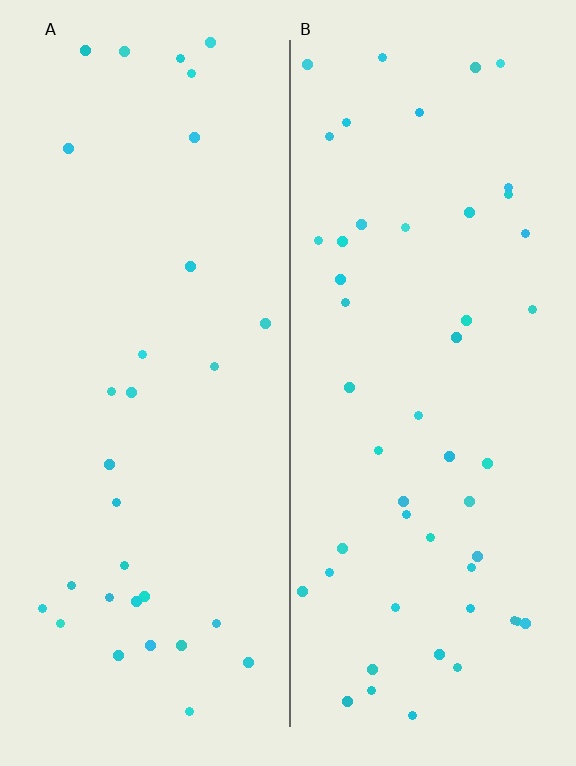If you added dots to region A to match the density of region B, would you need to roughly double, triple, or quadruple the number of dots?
Approximately double.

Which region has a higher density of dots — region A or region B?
B (the right).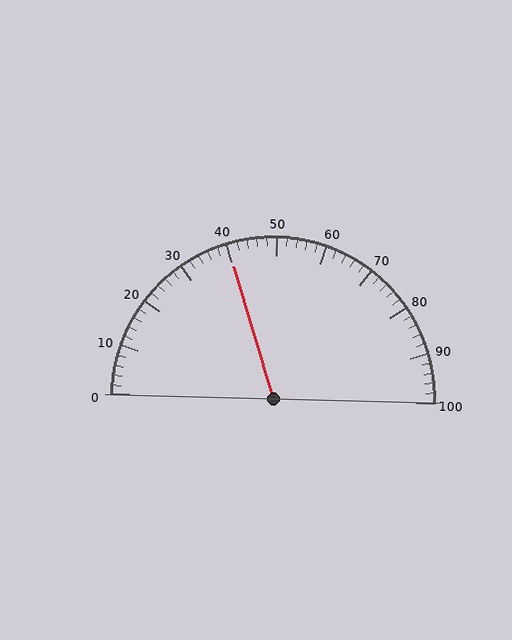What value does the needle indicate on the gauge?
The needle indicates approximately 40.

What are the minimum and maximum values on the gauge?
The gauge ranges from 0 to 100.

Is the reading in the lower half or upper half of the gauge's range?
The reading is in the lower half of the range (0 to 100).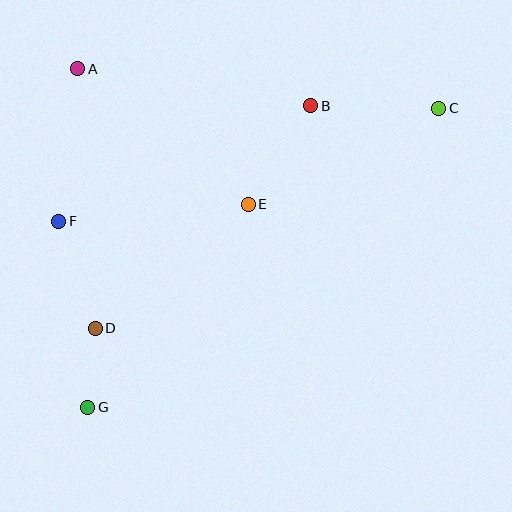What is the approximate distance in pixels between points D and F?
The distance between D and F is approximately 113 pixels.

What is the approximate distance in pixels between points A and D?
The distance between A and D is approximately 260 pixels.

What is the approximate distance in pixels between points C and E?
The distance between C and E is approximately 213 pixels.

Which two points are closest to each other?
Points D and G are closest to each other.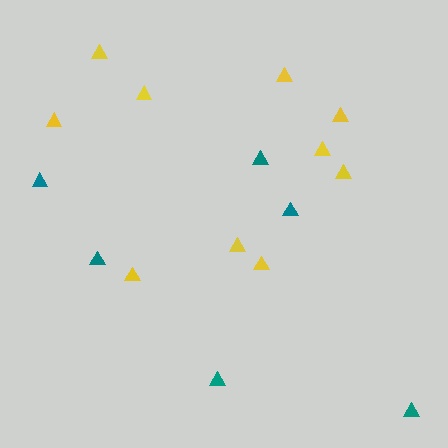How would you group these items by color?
There are 2 groups: one group of teal triangles (6) and one group of yellow triangles (10).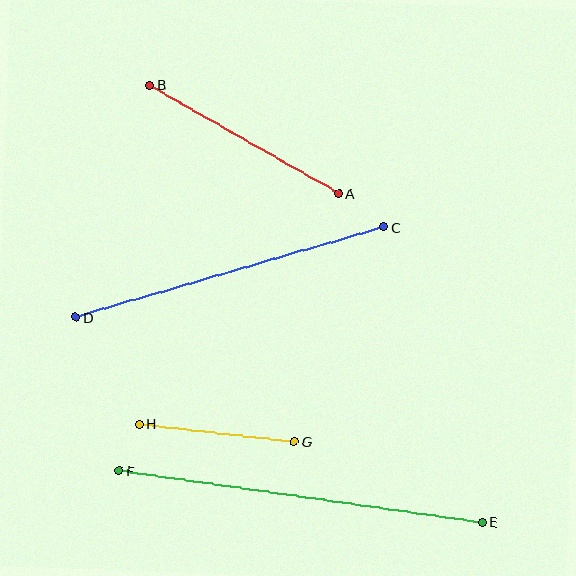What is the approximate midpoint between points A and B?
The midpoint is at approximately (244, 139) pixels.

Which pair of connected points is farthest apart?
Points E and F are farthest apart.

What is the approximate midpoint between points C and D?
The midpoint is at approximately (230, 272) pixels.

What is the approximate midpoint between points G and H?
The midpoint is at approximately (217, 433) pixels.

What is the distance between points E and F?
The distance is approximately 367 pixels.